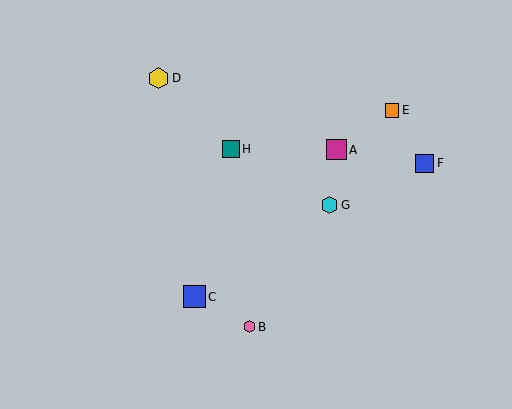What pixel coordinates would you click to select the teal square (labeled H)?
Click at (231, 149) to select the teal square H.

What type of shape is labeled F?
Shape F is a blue square.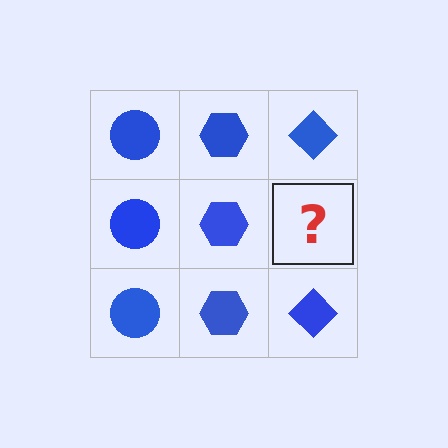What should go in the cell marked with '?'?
The missing cell should contain a blue diamond.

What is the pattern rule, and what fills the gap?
The rule is that each column has a consistent shape. The gap should be filled with a blue diamond.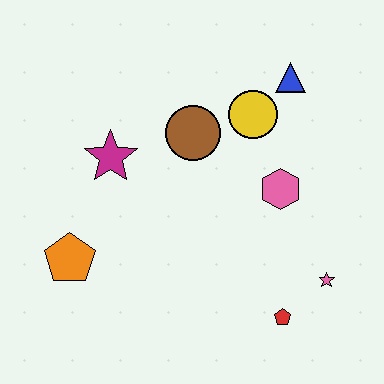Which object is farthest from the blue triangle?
The orange pentagon is farthest from the blue triangle.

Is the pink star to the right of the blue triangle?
Yes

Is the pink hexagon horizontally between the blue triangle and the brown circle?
Yes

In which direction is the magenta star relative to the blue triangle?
The magenta star is to the left of the blue triangle.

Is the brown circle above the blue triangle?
No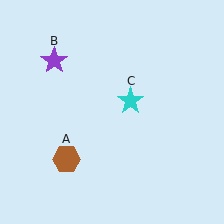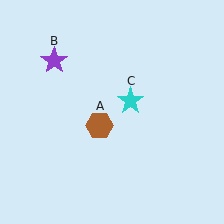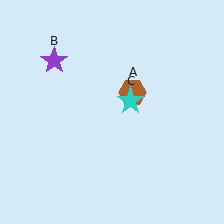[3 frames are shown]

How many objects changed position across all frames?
1 object changed position: brown hexagon (object A).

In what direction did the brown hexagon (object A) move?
The brown hexagon (object A) moved up and to the right.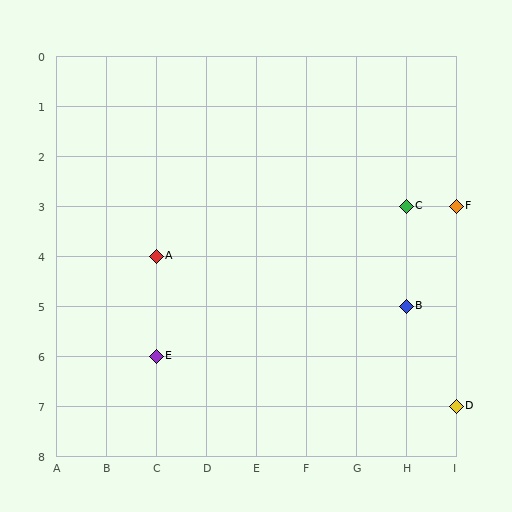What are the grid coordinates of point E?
Point E is at grid coordinates (C, 6).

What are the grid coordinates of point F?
Point F is at grid coordinates (I, 3).